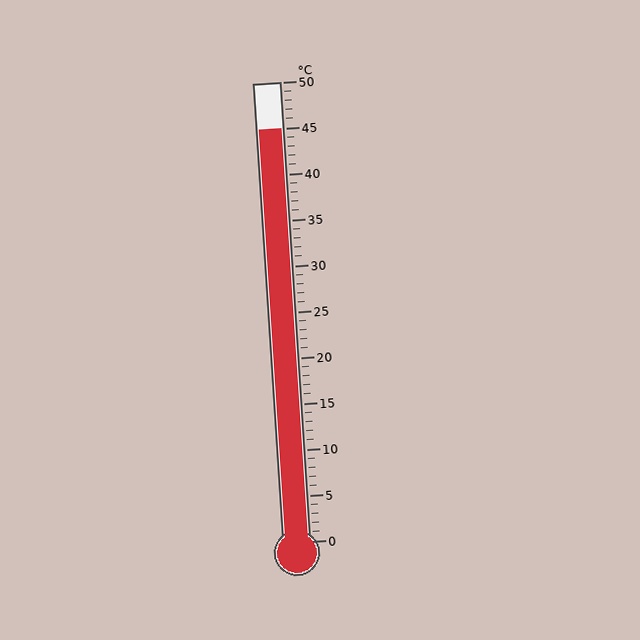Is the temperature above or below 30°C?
The temperature is above 30°C.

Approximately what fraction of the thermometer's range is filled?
The thermometer is filled to approximately 90% of its range.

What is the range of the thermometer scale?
The thermometer scale ranges from 0°C to 50°C.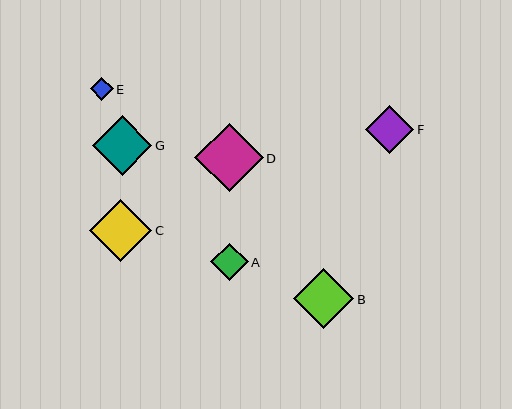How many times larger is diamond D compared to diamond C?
Diamond D is approximately 1.1 times the size of diamond C.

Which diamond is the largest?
Diamond D is the largest with a size of approximately 68 pixels.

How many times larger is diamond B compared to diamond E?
Diamond B is approximately 2.6 times the size of diamond E.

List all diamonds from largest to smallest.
From largest to smallest: D, C, B, G, F, A, E.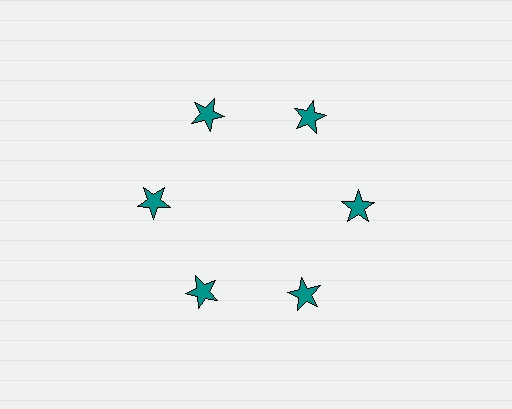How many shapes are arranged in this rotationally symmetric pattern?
There are 6 shapes, arranged in 6 groups of 1.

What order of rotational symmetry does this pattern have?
This pattern has 6-fold rotational symmetry.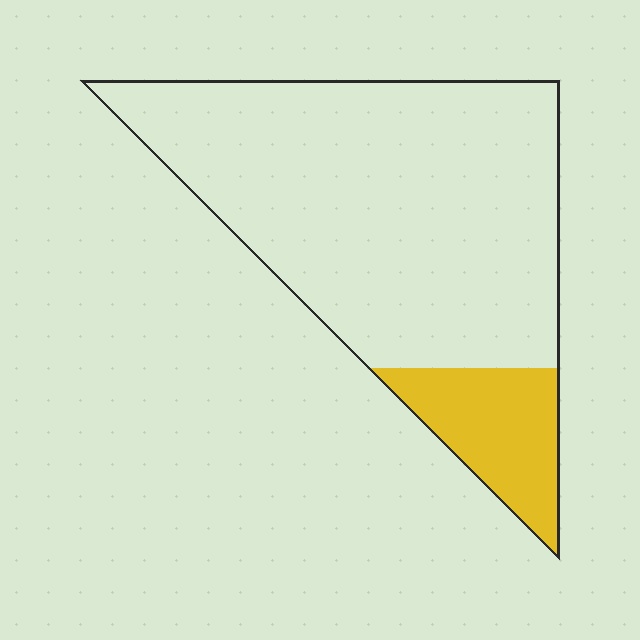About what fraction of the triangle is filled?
About one sixth (1/6).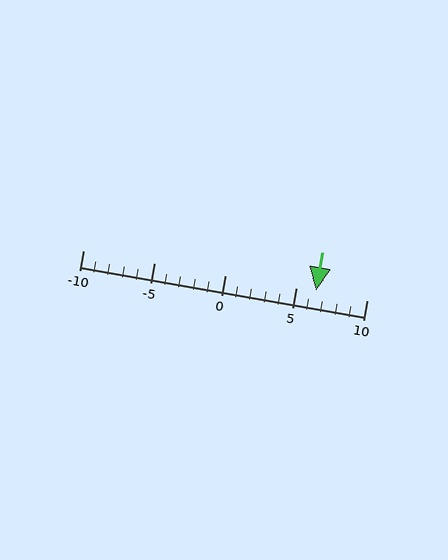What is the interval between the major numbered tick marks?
The major tick marks are spaced 5 units apart.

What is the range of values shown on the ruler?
The ruler shows values from -10 to 10.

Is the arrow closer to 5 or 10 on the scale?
The arrow is closer to 5.